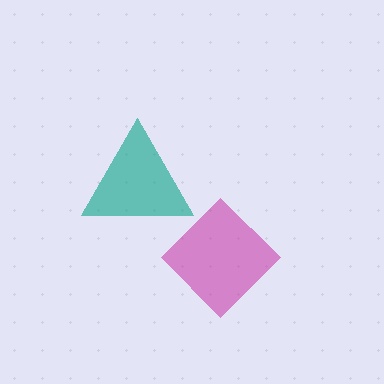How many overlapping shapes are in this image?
There are 2 overlapping shapes in the image.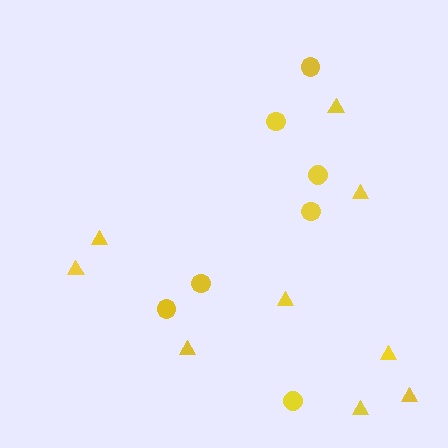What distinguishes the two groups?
There are 2 groups: one group of circles (7) and one group of triangles (9).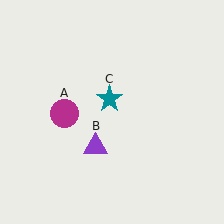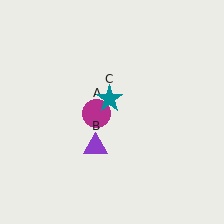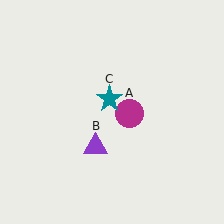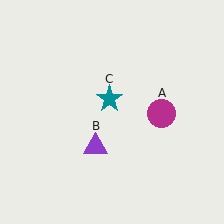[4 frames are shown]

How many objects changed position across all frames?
1 object changed position: magenta circle (object A).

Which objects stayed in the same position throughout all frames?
Purple triangle (object B) and teal star (object C) remained stationary.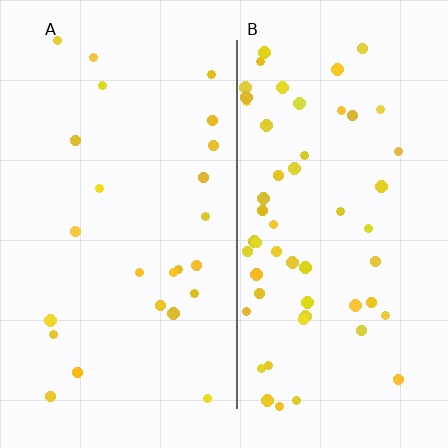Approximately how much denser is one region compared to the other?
Approximately 2.4× — region B over region A.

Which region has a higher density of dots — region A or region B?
B (the right).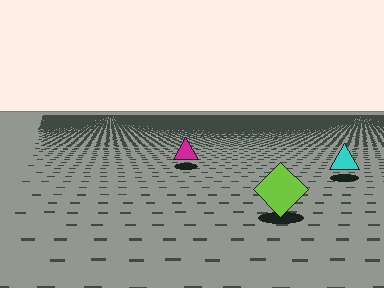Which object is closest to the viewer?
The lime diamond is closest. The texture marks near it are larger and more spread out.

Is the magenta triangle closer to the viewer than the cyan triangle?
No. The cyan triangle is closer — you can tell from the texture gradient: the ground texture is coarser near it.